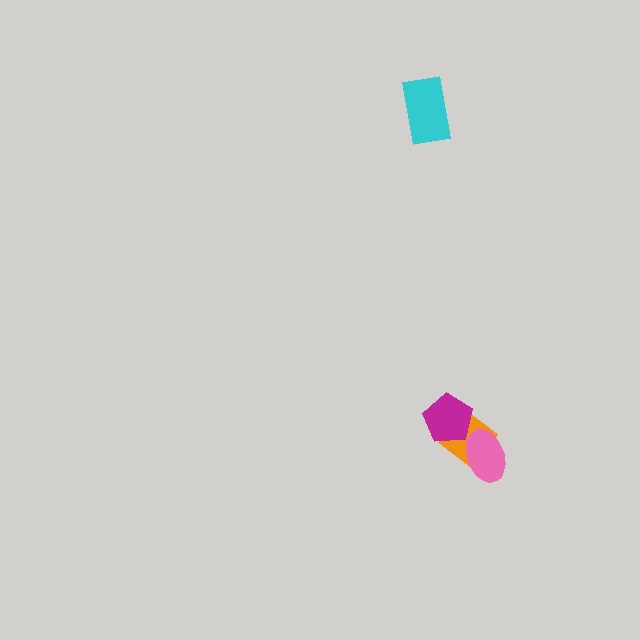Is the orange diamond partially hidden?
Yes, it is partially covered by another shape.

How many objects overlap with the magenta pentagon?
1 object overlaps with the magenta pentagon.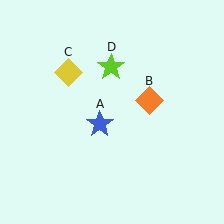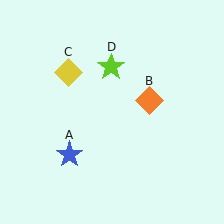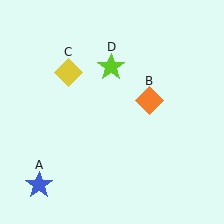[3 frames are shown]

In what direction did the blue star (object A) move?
The blue star (object A) moved down and to the left.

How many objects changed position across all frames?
1 object changed position: blue star (object A).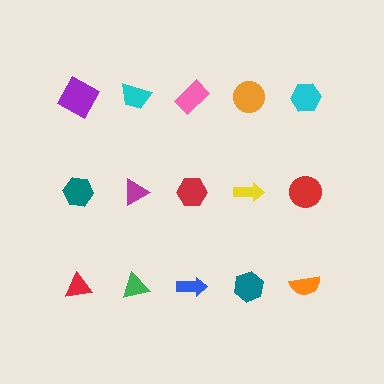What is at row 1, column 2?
A cyan trapezoid.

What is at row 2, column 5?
A red circle.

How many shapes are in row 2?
5 shapes.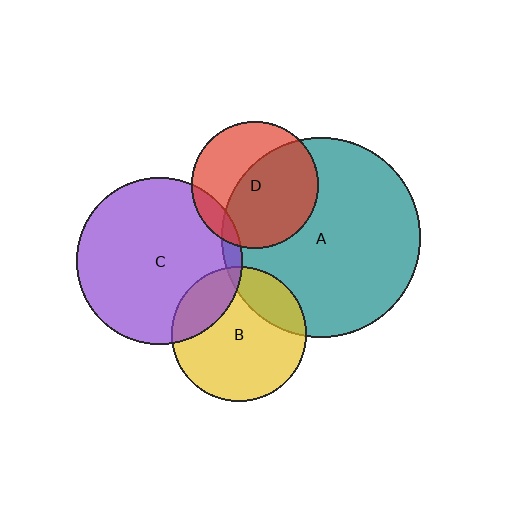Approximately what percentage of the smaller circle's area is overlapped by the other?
Approximately 20%.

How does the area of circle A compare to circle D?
Approximately 2.5 times.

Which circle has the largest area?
Circle A (teal).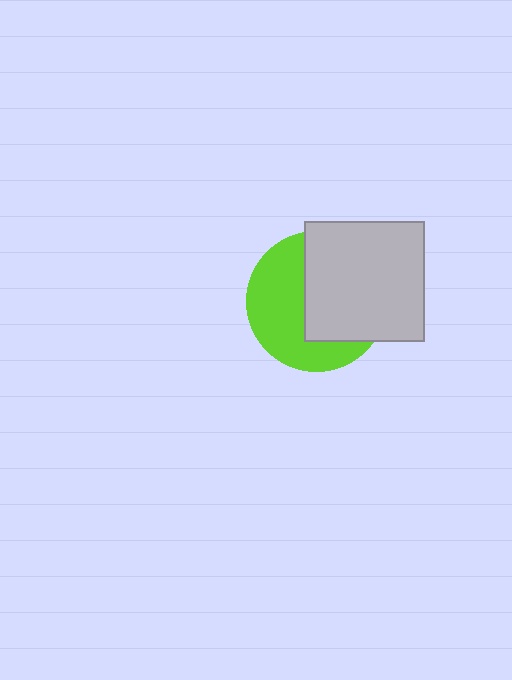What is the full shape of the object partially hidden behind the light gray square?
The partially hidden object is a lime circle.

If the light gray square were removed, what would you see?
You would see the complete lime circle.